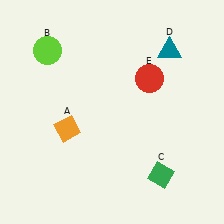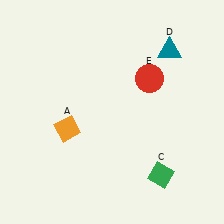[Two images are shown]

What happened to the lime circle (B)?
The lime circle (B) was removed in Image 2. It was in the top-left area of Image 1.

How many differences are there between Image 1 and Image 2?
There is 1 difference between the two images.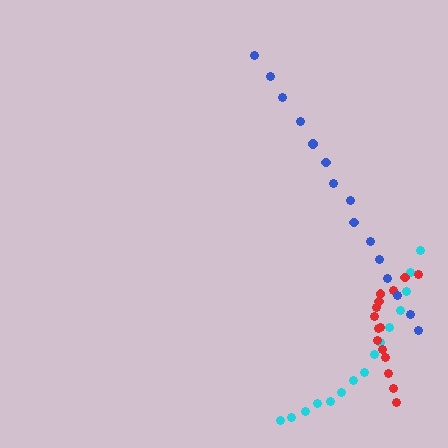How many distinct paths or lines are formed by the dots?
There are 3 distinct paths.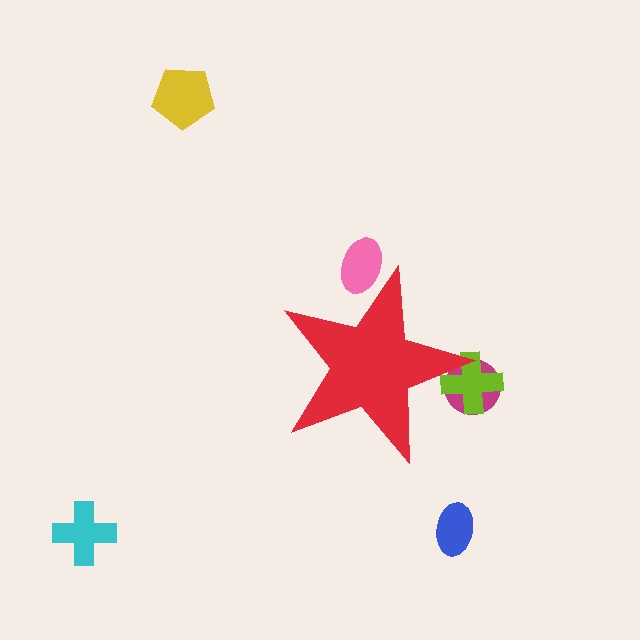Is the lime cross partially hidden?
Yes, the lime cross is partially hidden behind the red star.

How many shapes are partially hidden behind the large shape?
3 shapes are partially hidden.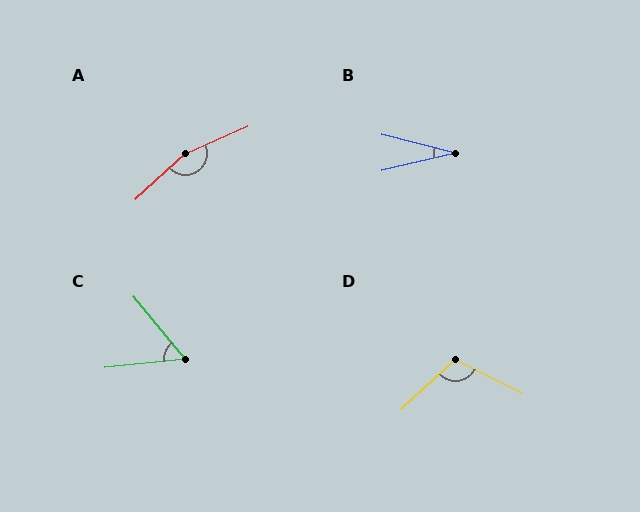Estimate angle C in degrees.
Approximately 57 degrees.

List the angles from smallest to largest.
B (27°), C (57°), D (111°), A (161°).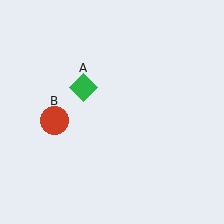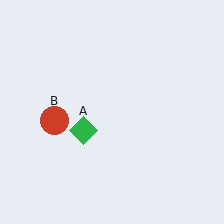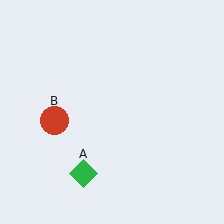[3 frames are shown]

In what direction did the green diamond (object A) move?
The green diamond (object A) moved down.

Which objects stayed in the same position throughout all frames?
Red circle (object B) remained stationary.